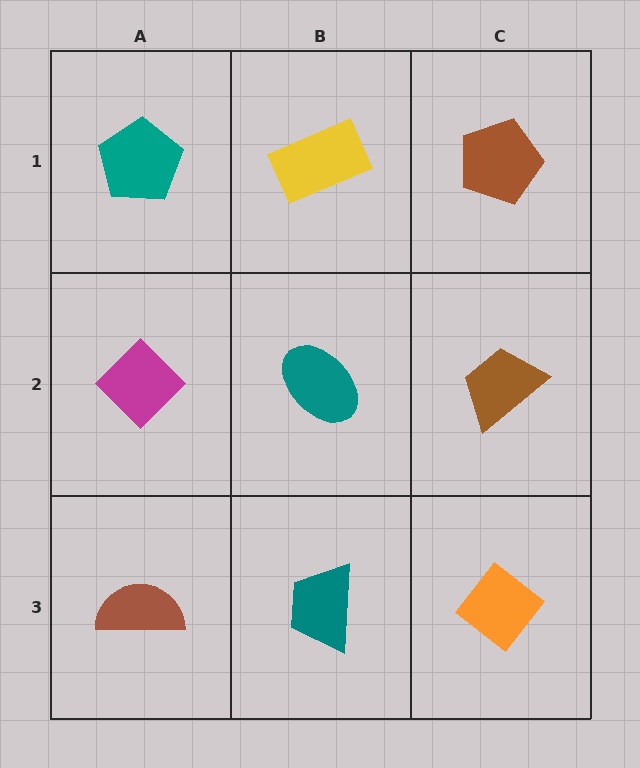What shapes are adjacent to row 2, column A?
A teal pentagon (row 1, column A), a brown semicircle (row 3, column A), a teal ellipse (row 2, column B).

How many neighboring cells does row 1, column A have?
2.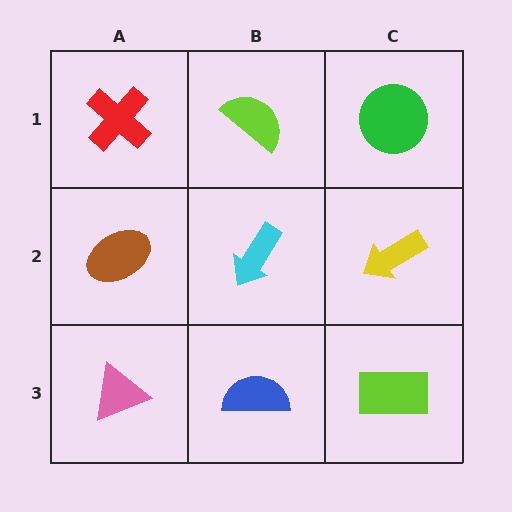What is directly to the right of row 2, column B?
A yellow arrow.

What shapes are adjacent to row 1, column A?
A brown ellipse (row 2, column A), a lime semicircle (row 1, column B).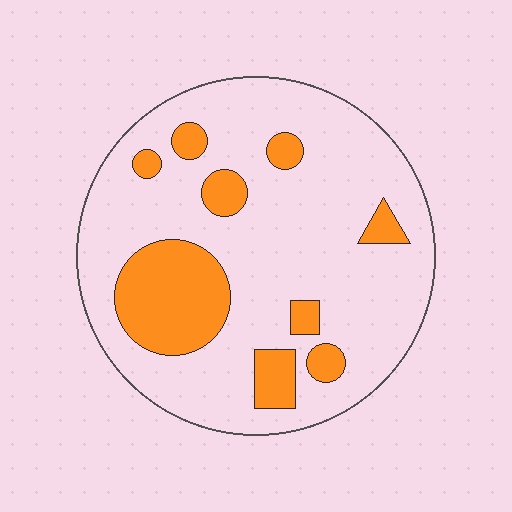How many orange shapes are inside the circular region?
9.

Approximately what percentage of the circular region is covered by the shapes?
Approximately 20%.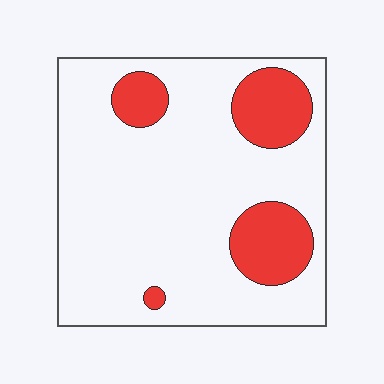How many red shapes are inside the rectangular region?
4.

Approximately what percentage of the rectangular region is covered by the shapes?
Approximately 20%.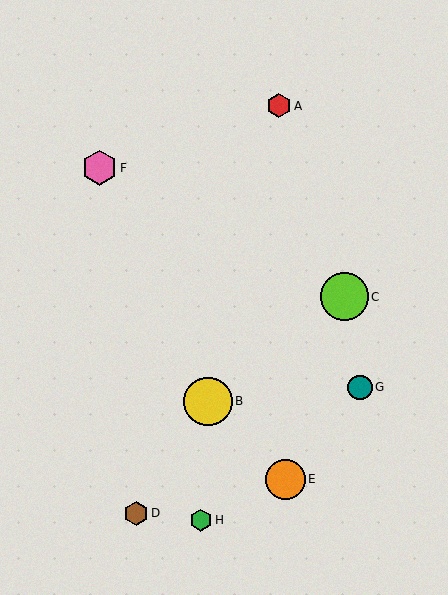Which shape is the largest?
The yellow circle (labeled B) is the largest.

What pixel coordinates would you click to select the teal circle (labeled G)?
Click at (360, 387) to select the teal circle G.